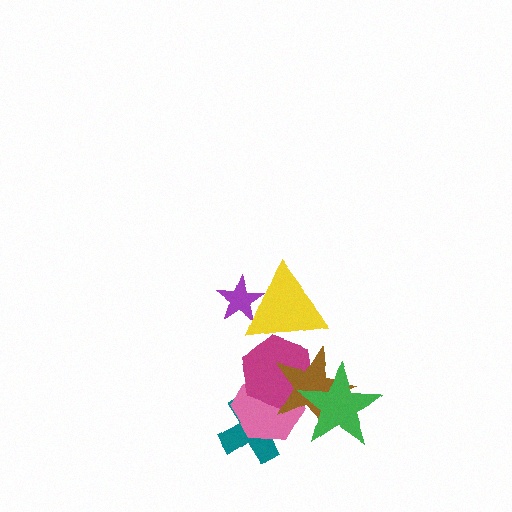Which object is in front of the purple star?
The yellow triangle is in front of the purple star.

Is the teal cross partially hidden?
Yes, it is partially covered by another shape.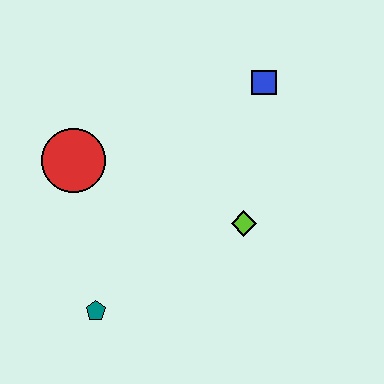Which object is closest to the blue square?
The lime diamond is closest to the blue square.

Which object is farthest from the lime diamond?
The red circle is farthest from the lime diamond.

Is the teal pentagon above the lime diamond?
No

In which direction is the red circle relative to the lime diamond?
The red circle is to the left of the lime diamond.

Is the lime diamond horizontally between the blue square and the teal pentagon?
Yes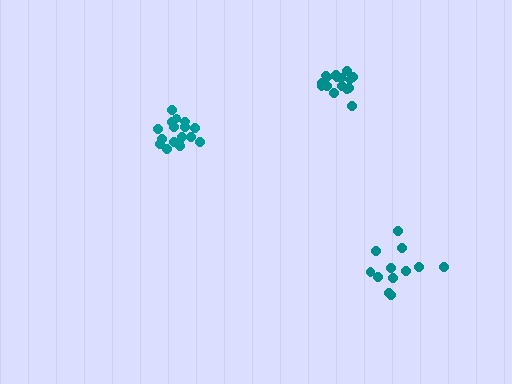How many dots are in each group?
Group 1: 12 dots, Group 2: 17 dots, Group 3: 18 dots (47 total).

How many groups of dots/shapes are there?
There are 3 groups.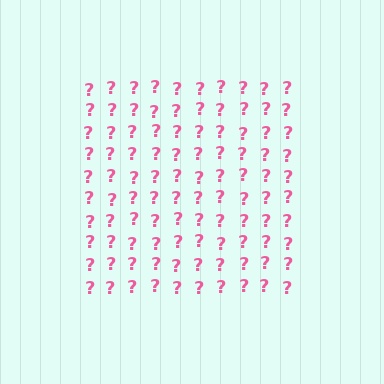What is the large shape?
The large shape is a square.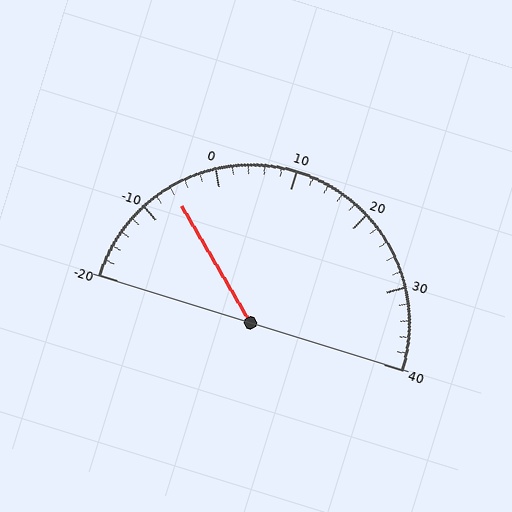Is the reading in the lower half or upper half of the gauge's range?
The reading is in the lower half of the range (-20 to 40).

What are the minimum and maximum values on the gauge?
The gauge ranges from -20 to 40.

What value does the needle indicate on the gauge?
The needle indicates approximately -6.